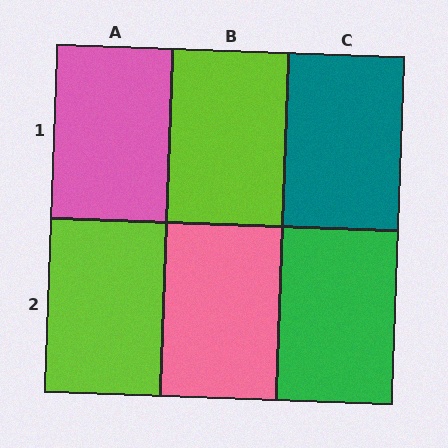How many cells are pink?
2 cells are pink.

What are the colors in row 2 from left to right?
Lime, pink, green.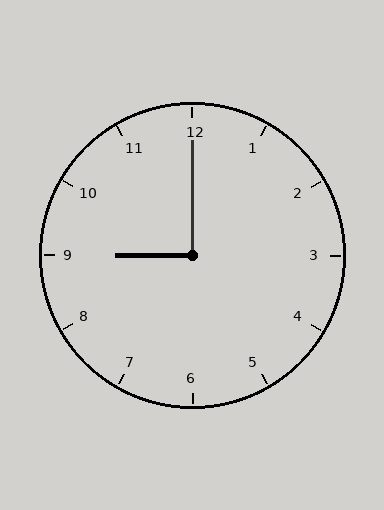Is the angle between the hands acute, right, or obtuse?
It is right.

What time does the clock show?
9:00.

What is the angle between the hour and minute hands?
Approximately 90 degrees.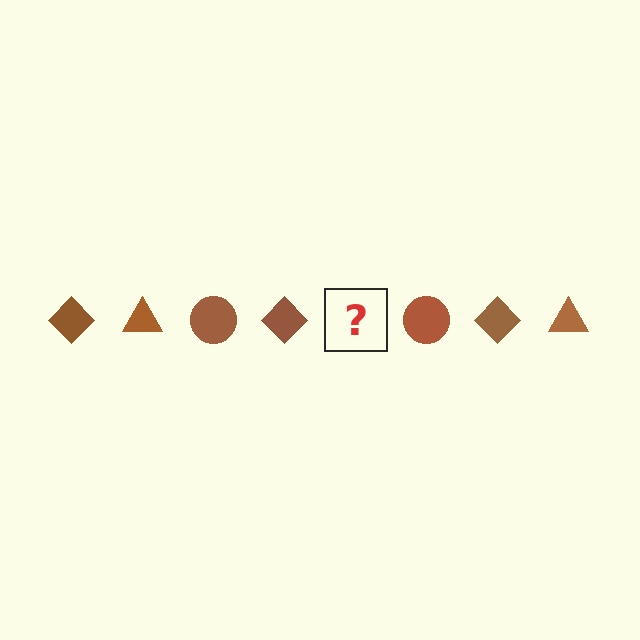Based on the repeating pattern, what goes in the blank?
The blank should be a brown triangle.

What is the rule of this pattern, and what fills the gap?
The rule is that the pattern cycles through diamond, triangle, circle shapes in brown. The gap should be filled with a brown triangle.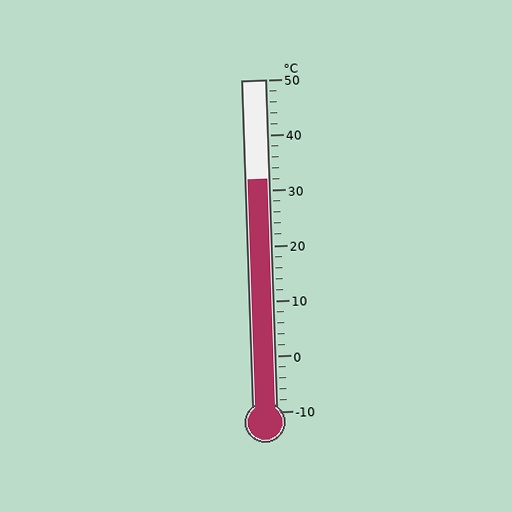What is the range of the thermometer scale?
The thermometer scale ranges from -10°C to 50°C.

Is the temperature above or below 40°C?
The temperature is below 40°C.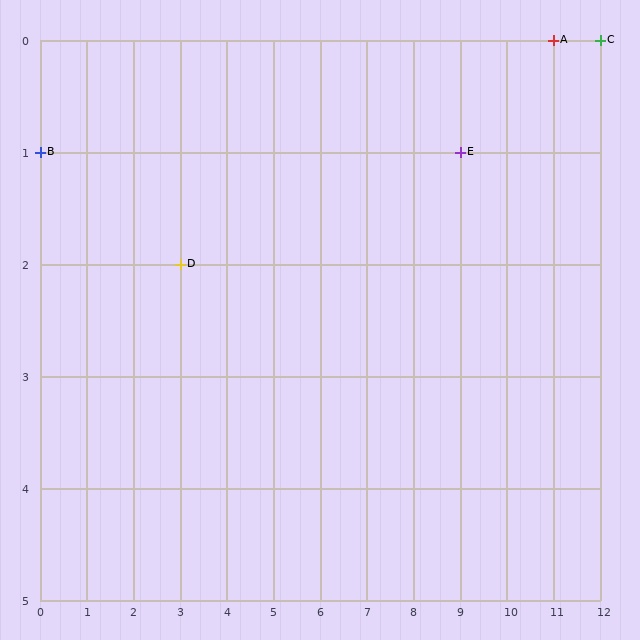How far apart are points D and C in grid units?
Points D and C are 9 columns and 2 rows apart (about 9.2 grid units diagonally).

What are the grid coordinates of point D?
Point D is at grid coordinates (3, 2).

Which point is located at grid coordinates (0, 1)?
Point B is at (0, 1).